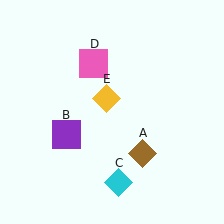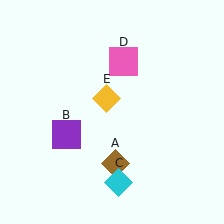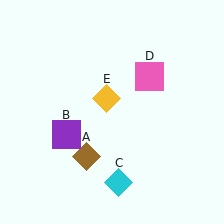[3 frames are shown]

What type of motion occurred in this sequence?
The brown diamond (object A), pink square (object D) rotated clockwise around the center of the scene.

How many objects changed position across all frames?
2 objects changed position: brown diamond (object A), pink square (object D).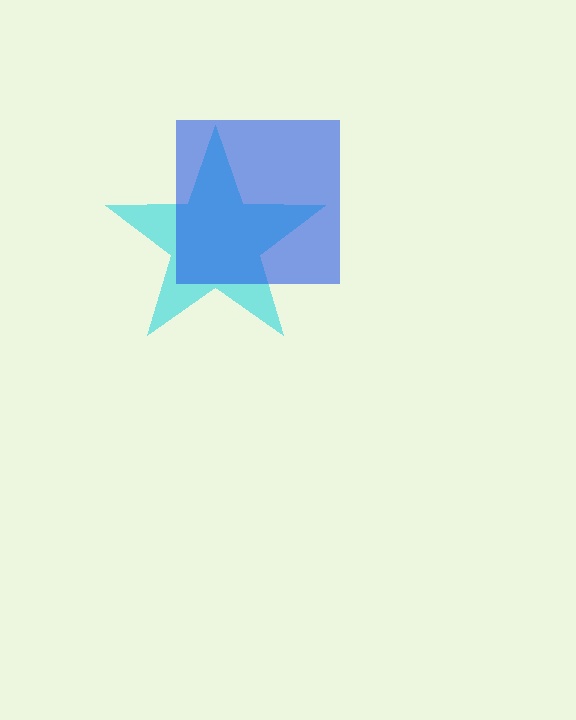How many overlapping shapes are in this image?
There are 2 overlapping shapes in the image.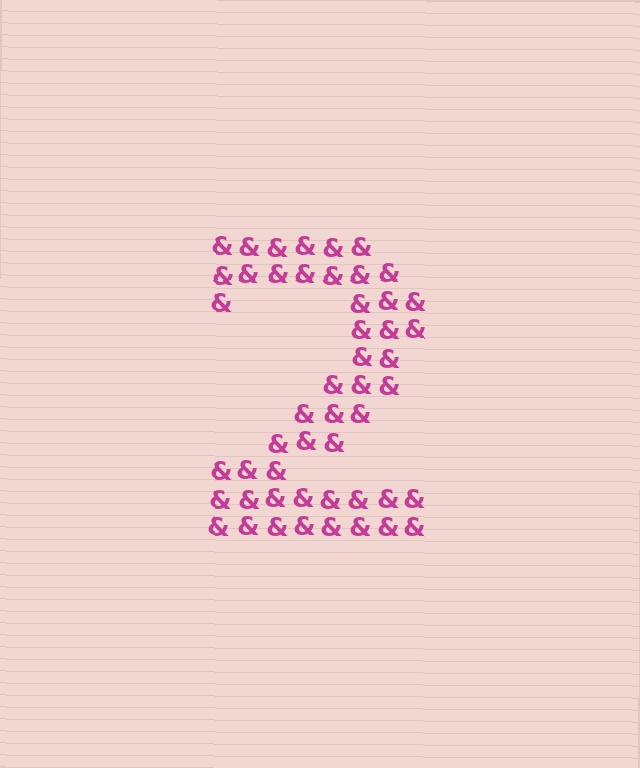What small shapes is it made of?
It is made of small ampersands.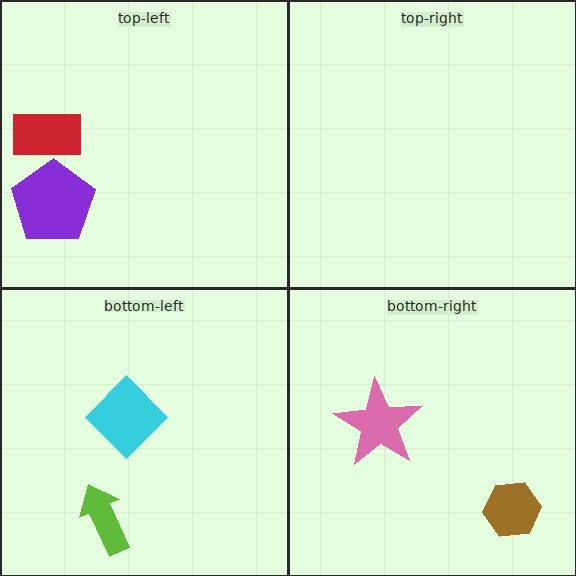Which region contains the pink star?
The bottom-right region.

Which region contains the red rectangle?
The top-left region.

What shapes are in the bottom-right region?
The brown hexagon, the pink star.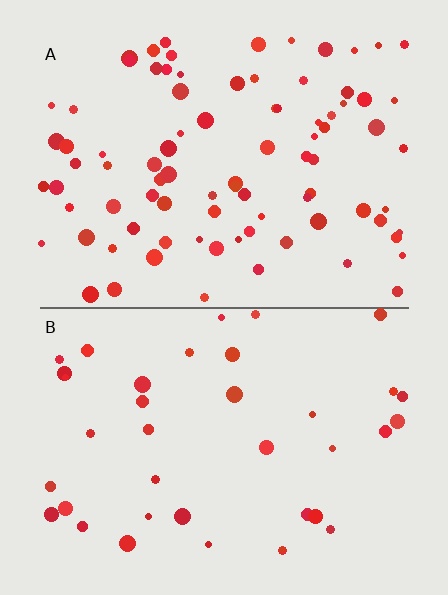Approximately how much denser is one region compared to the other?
Approximately 2.3× — region A over region B.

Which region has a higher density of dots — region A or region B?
A (the top).